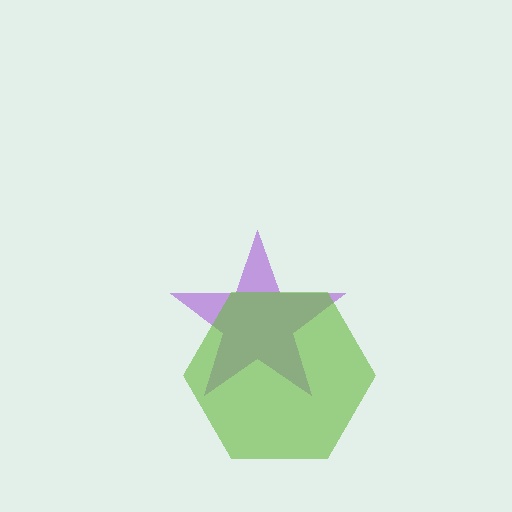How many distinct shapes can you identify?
There are 2 distinct shapes: a purple star, a lime hexagon.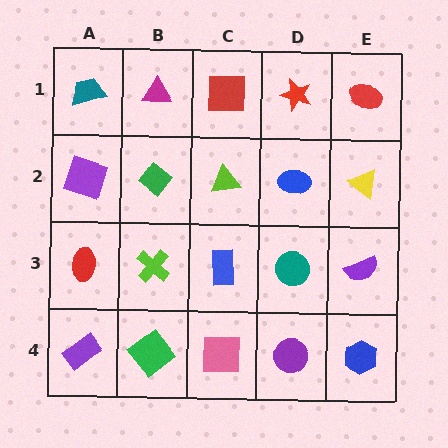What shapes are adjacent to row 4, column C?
A blue rectangle (row 3, column C), a green diamond (row 4, column B), a purple circle (row 4, column D).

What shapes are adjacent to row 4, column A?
A red ellipse (row 3, column A), a green diamond (row 4, column B).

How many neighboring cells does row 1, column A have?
2.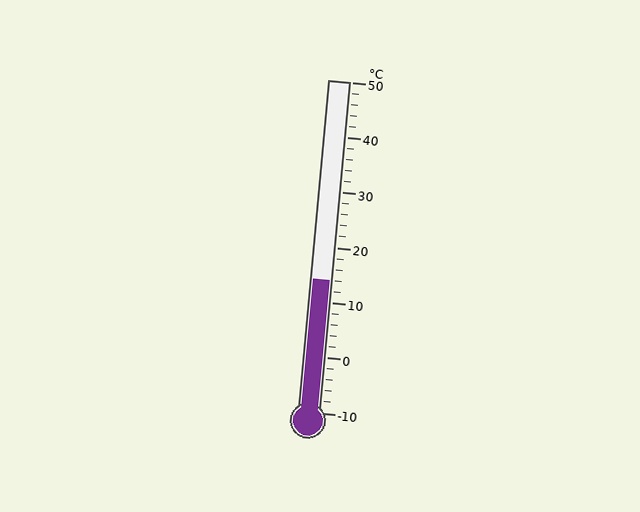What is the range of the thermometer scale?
The thermometer scale ranges from -10°C to 50°C.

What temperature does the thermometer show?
The thermometer shows approximately 14°C.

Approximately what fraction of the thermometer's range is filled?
The thermometer is filled to approximately 40% of its range.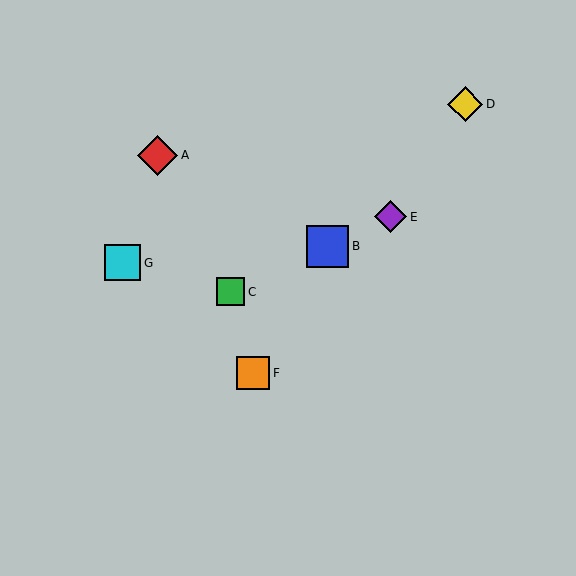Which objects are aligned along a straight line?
Objects B, C, E are aligned along a straight line.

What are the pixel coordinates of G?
Object G is at (122, 263).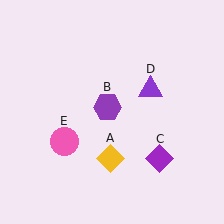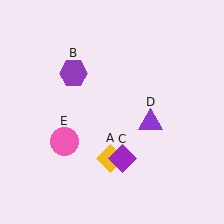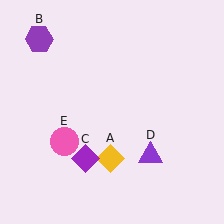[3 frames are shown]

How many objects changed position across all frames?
3 objects changed position: purple hexagon (object B), purple diamond (object C), purple triangle (object D).